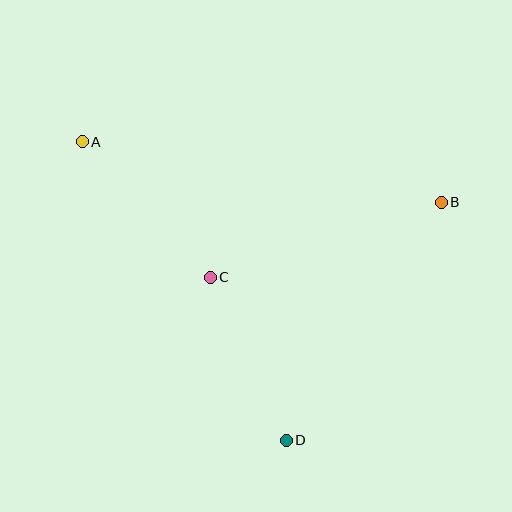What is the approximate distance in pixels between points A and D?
The distance between A and D is approximately 362 pixels.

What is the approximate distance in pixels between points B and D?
The distance between B and D is approximately 284 pixels.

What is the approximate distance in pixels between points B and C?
The distance between B and C is approximately 243 pixels.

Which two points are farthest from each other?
Points A and B are farthest from each other.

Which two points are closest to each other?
Points C and D are closest to each other.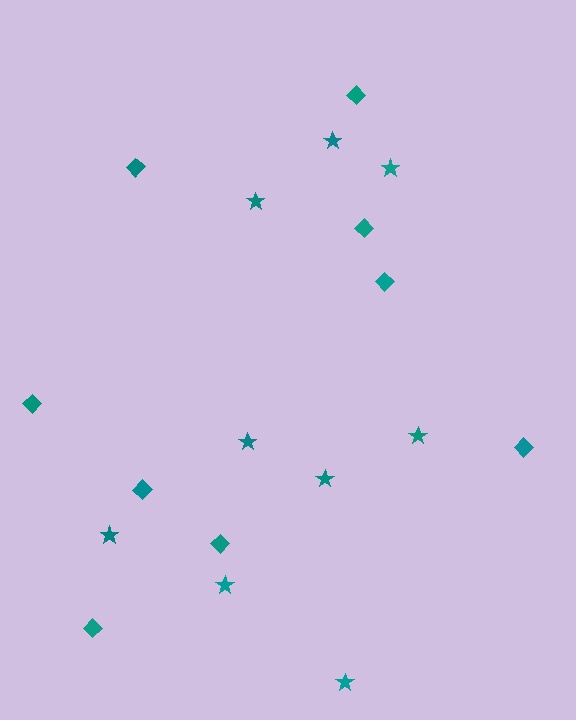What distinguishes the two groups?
There are 2 groups: one group of diamonds (9) and one group of stars (9).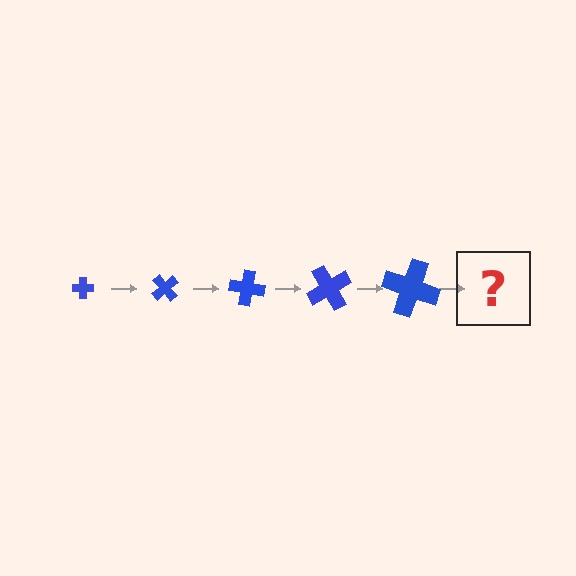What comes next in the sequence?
The next element should be a cross, larger than the previous one and rotated 250 degrees from the start.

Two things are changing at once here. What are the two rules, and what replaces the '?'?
The two rules are that the cross grows larger each step and it rotates 50 degrees each step. The '?' should be a cross, larger than the previous one and rotated 250 degrees from the start.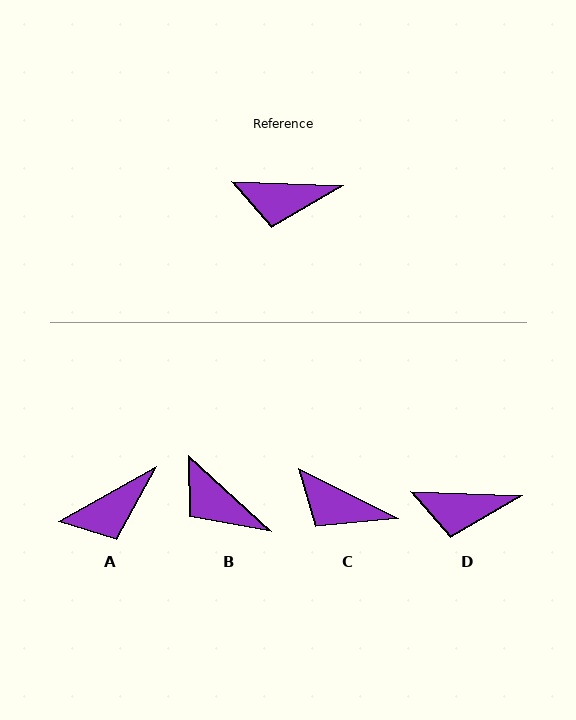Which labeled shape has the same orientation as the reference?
D.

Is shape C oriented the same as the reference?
No, it is off by about 25 degrees.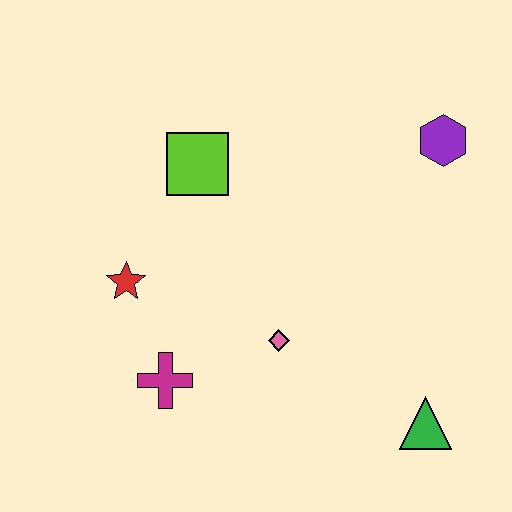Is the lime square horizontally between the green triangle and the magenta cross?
Yes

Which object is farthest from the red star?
The purple hexagon is farthest from the red star.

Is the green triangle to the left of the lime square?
No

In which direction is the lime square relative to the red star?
The lime square is above the red star.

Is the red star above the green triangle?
Yes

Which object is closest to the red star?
The magenta cross is closest to the red star.